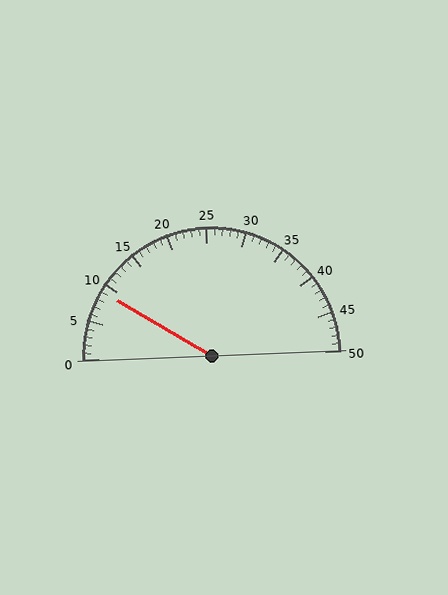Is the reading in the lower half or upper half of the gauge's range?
The reading is in the lower half of the range (0 to 50).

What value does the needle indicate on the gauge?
The needle indicates approximately 9.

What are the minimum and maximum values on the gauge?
The gauge ranges from 0 to 50.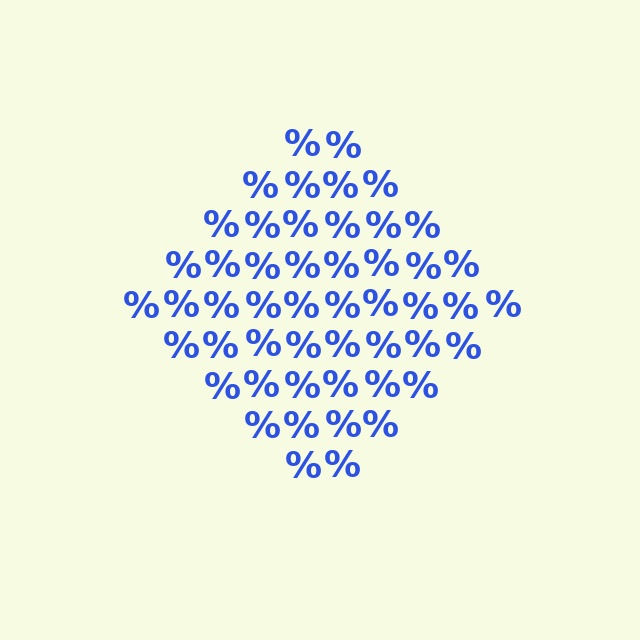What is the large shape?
The large shape is a diamond.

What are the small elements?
The small elements are percent signs.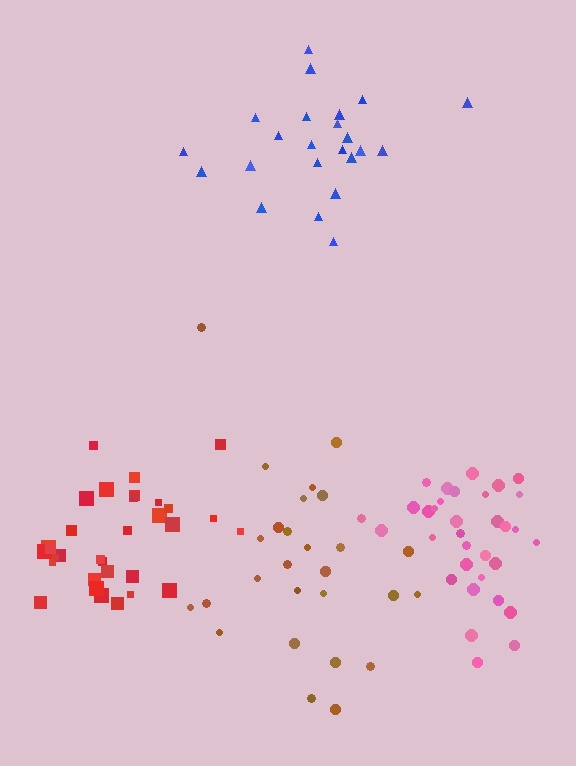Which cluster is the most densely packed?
Red.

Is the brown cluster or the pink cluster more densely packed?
Pink.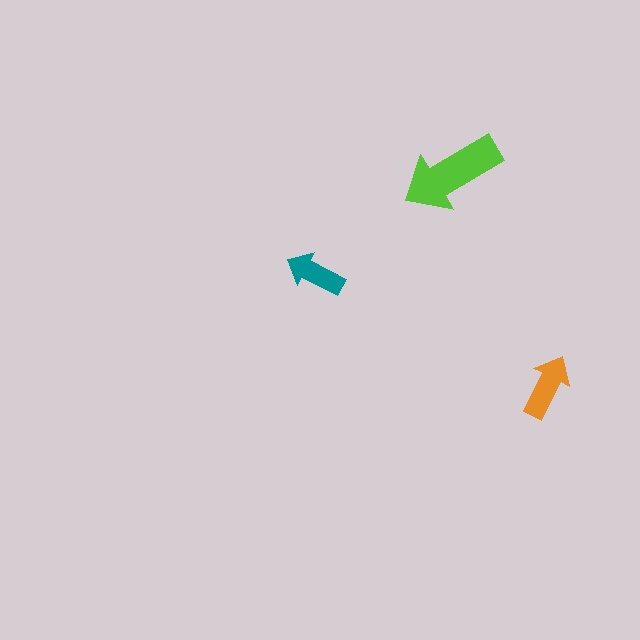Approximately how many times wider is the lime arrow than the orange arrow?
About 1.5 times wider.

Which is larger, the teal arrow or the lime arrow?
The lime one.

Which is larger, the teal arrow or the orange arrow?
The orange one.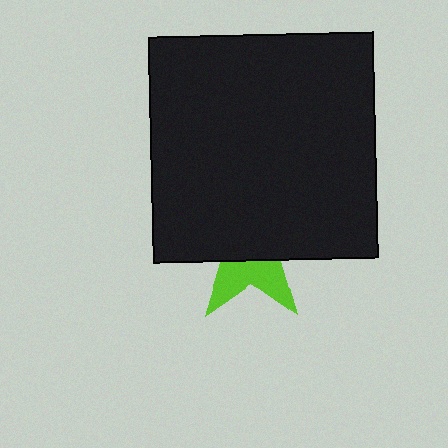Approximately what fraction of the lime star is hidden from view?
Roughly 63% of the lime star is hidden behind the black square.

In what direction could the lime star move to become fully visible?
The lime star could move down. That would shift it out from behind the black square entirely.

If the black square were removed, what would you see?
You would see the complete lime star.